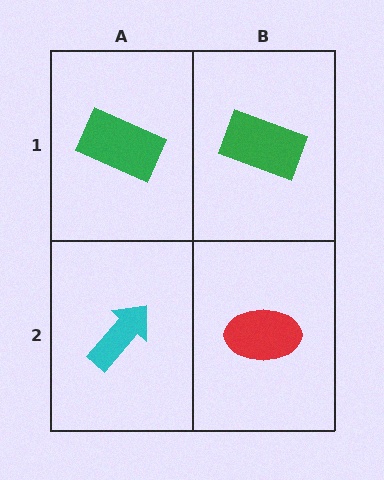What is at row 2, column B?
A red ellipse.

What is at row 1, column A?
A green rectangle.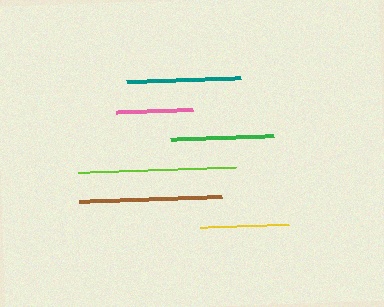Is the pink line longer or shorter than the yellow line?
The yellow line is longer than the pink line.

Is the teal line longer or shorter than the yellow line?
The teal line is longer than the yellow line.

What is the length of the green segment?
The green segment is approximately 104 pixels long.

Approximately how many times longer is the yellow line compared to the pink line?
The yellow line is approximately 1.1 times the length of the pink line.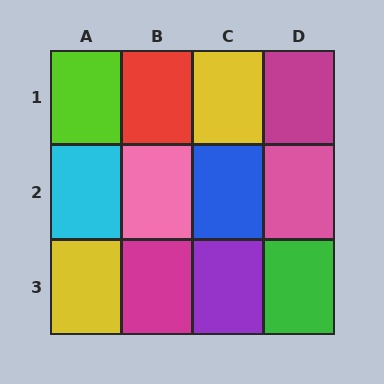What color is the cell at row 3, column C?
Purple.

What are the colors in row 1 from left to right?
Lime, red, yellow, magenta.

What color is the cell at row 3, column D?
Green.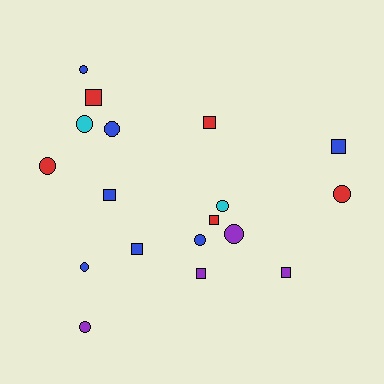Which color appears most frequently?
Blue, with 7 objects.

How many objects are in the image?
There are 18 objects.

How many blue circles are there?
There are 4 blue circles.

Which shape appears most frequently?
Circle, with 10 objects.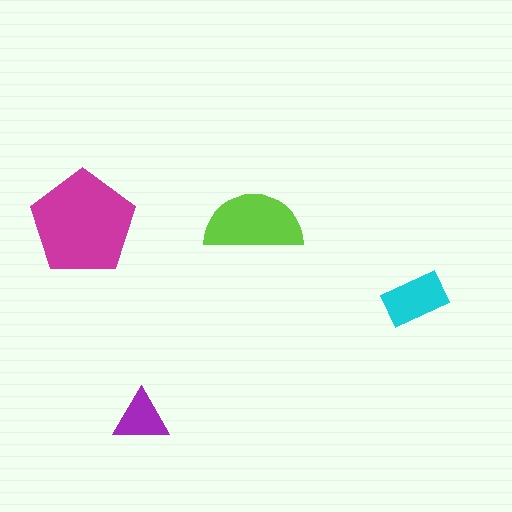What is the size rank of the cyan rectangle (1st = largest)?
3rd.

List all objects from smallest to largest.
The purple triangle, the cyan rectangle, the lime semicircle, the magenta pentagon.